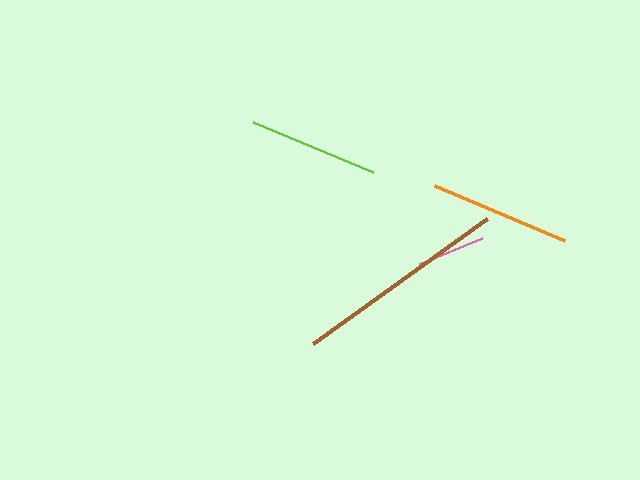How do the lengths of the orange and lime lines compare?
The orange and lime lines are approximately the same length.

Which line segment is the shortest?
The pink line is the shortest at approximately 69 pixels.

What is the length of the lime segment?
The lime segment is approximately 130 pixels long.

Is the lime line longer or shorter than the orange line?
The orange line is longer than the lime line.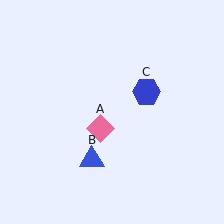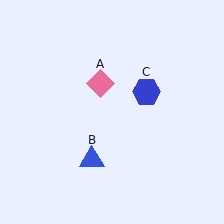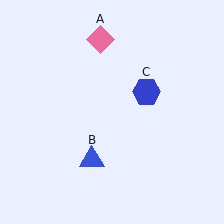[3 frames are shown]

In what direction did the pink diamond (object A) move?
The pink diamond (object A) moved up.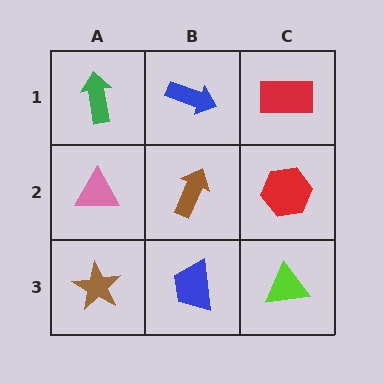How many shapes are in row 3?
3 shapes.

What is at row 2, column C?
A red hexagon.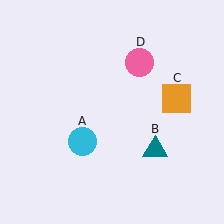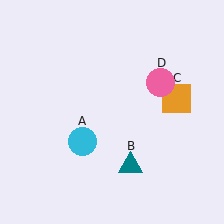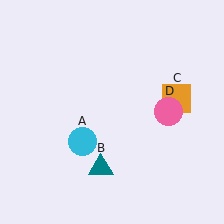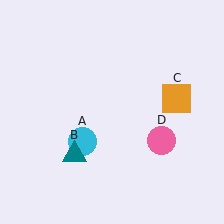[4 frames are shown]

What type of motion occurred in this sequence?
The teal triangle (object B), pink circle (object D) rotated clockwise around the center of the scene.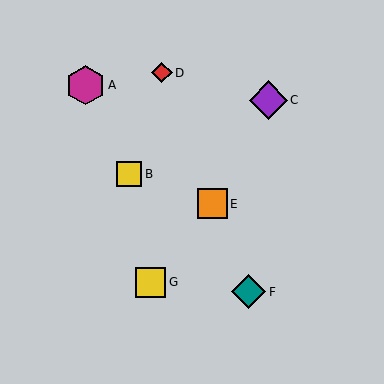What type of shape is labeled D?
Shape D is a red diamond.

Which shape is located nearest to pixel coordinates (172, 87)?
The red diamond (labeled D) at (162, 73) is nearest to that location.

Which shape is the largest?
The magenta hexagon (labeled A) is the largest.